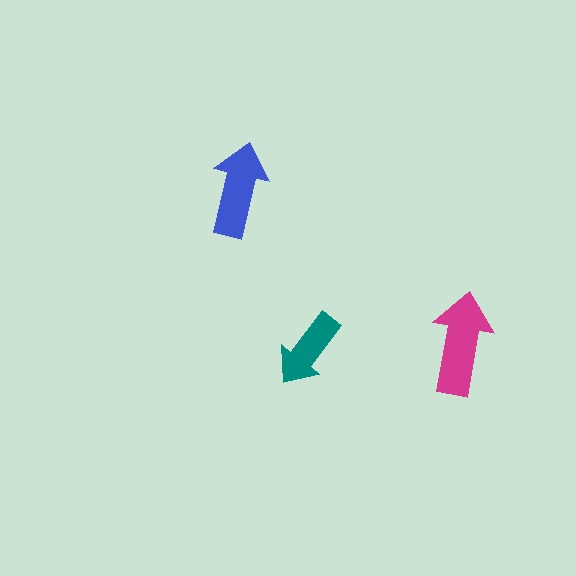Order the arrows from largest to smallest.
the magenta one, the blue one, the teal one.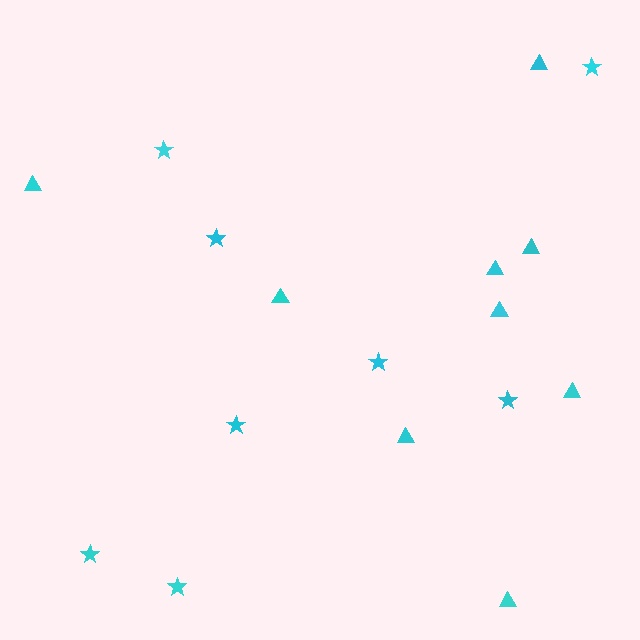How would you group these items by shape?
There are 2 groups: one group of triangles (9) and one group of stars (8).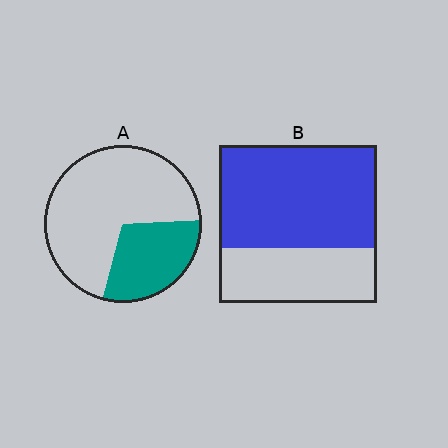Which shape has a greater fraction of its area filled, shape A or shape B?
Shape B.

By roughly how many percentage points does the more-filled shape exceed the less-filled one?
By roughly 35 percentage points (B over A).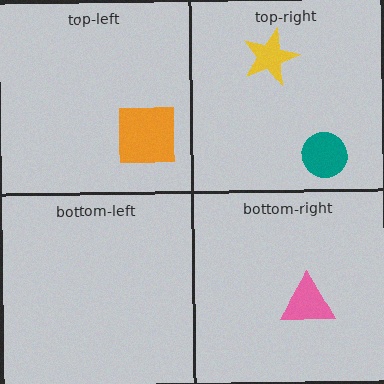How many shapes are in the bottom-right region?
1.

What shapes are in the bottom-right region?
The pink triangle.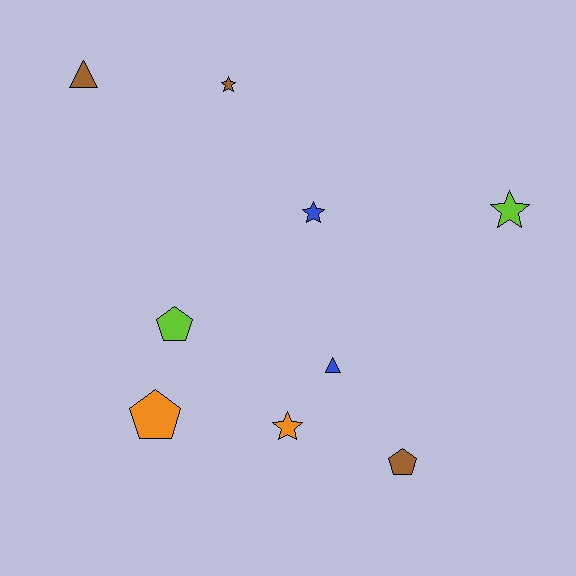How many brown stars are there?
There is 1 brown star.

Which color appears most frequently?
Brown, with 3 objects.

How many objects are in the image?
There are 9 objects.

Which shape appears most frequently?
Star, with 4 objects.